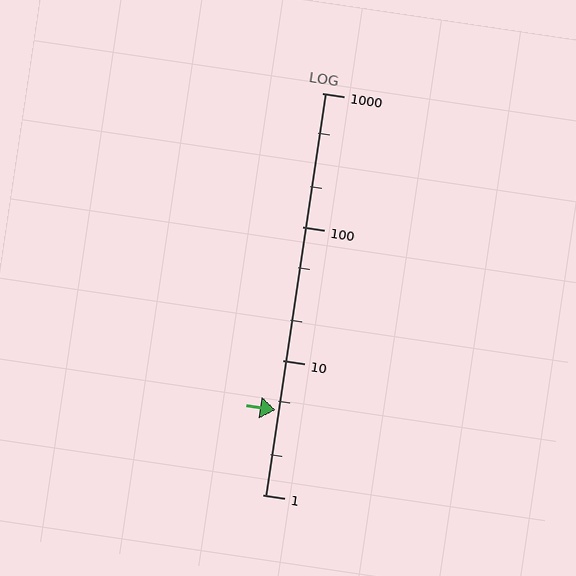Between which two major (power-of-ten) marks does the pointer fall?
The pointer is between 1 and 10.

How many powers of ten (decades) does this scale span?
The scale spans 3 decades, from 1 to 1000.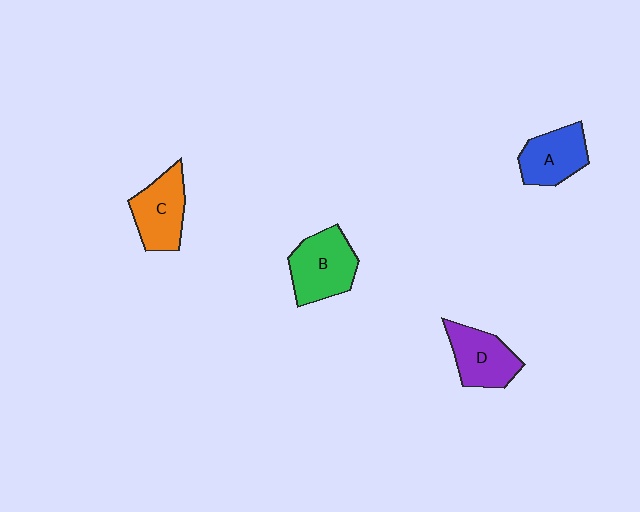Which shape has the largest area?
Shape B (green).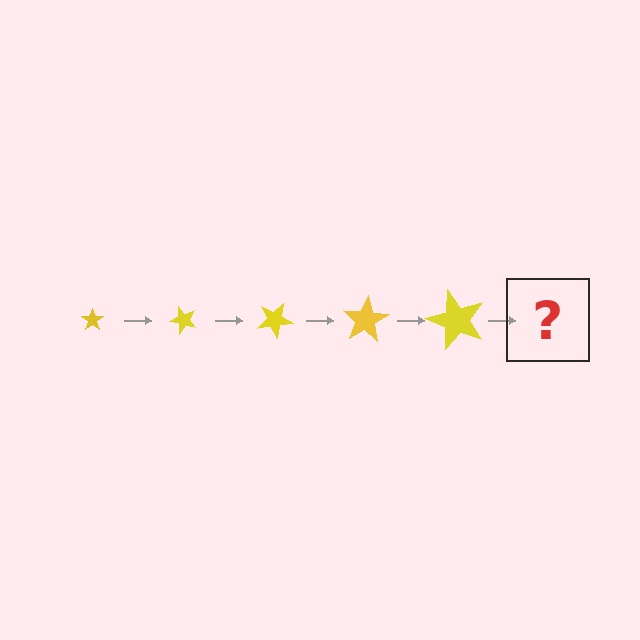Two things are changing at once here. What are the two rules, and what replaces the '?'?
The two rules are that the star grows larger each step and it rotates 50 degrees each step. The '?' should be a star, larger than the previous one and rotated 250 degrees from the start.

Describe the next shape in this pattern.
It should be a star, larger than the previous one and rotated 250 degrees from the start.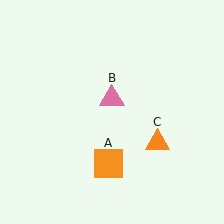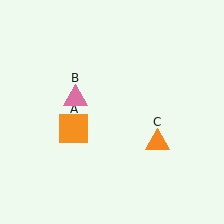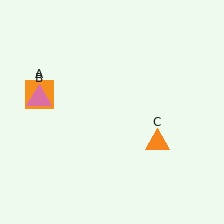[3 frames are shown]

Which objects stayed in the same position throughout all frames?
Orange triangle (object C) remained stationary.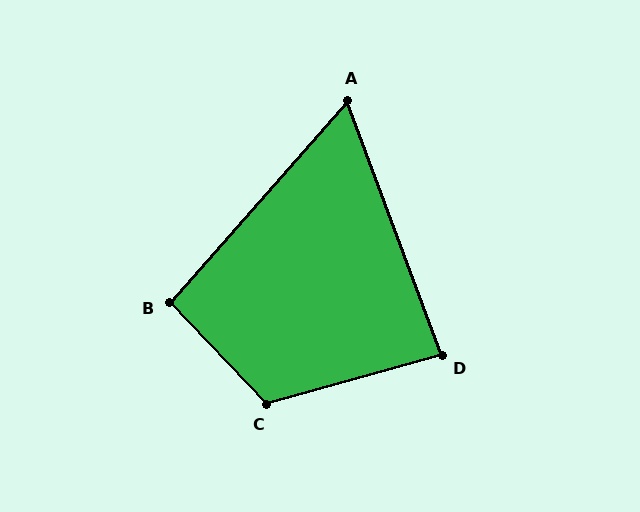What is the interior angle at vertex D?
Approximately 85 degrees (approximately right).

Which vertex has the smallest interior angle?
A, at approximately 62 degrees.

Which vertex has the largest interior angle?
C, at approximately 118 degrees.